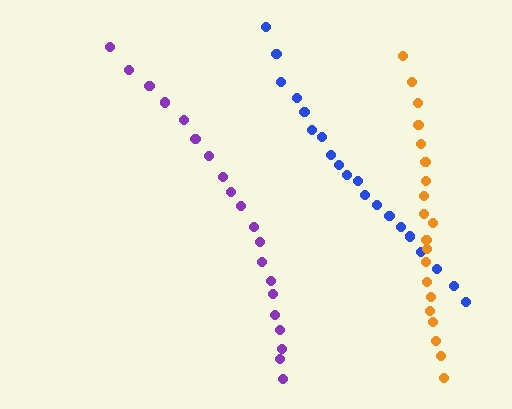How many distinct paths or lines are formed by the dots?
There are 3 distinct paths.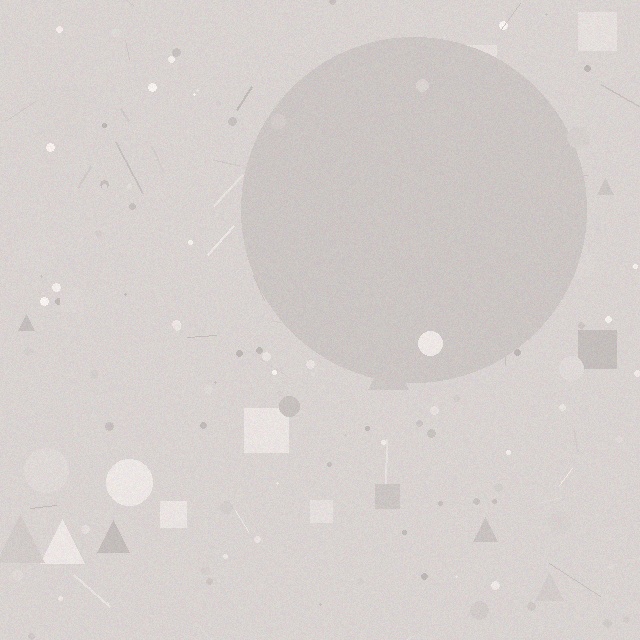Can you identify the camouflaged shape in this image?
The camouflaged shape is a circle.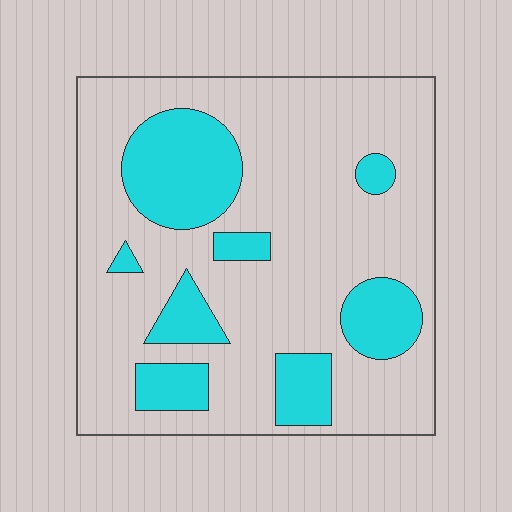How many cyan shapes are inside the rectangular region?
8.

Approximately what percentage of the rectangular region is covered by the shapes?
Approximately 25%.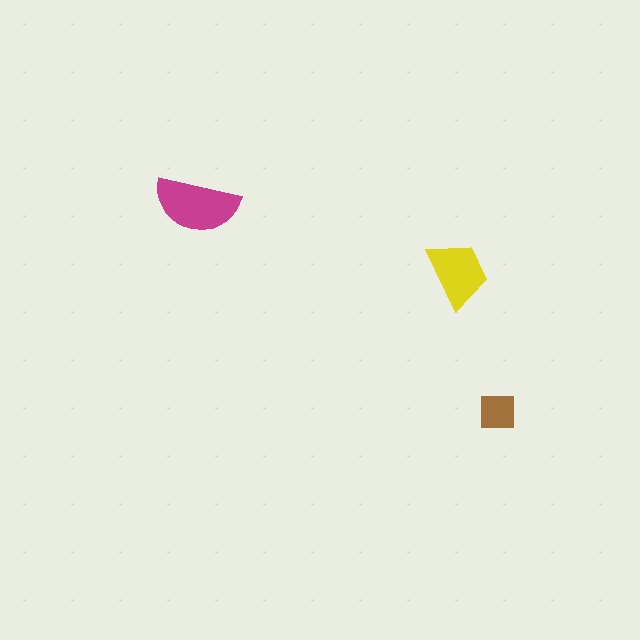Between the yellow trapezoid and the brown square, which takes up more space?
The yellow trapezoid.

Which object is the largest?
The magenta semicircle.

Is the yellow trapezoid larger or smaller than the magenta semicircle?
Smaller.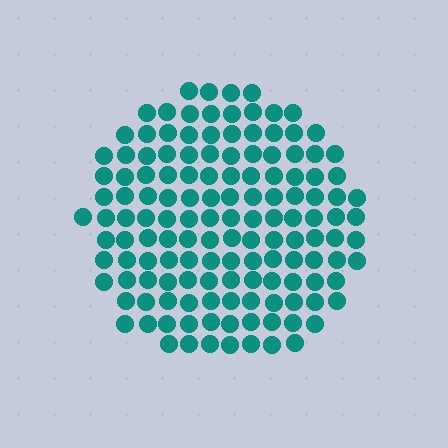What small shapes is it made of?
It is made of small circles.